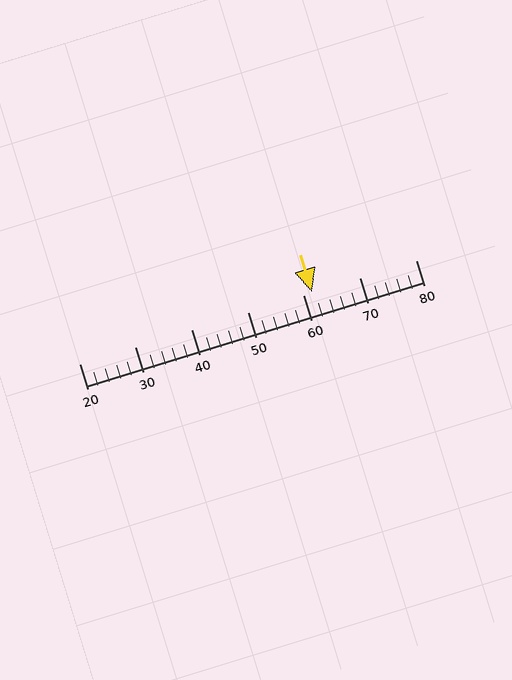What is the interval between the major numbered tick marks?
The major tick marks are spaced 10 units apart.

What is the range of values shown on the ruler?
The ruler shows values from 20 to 80.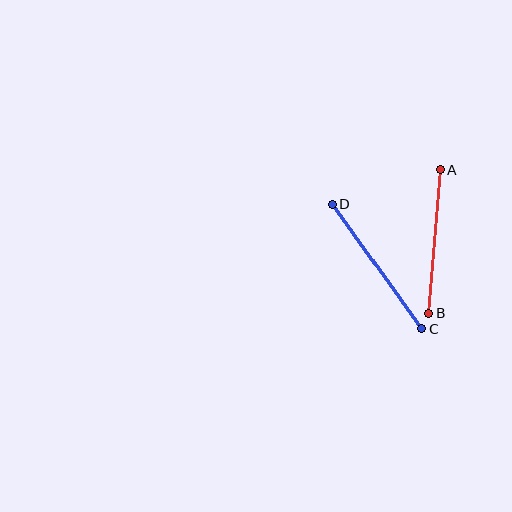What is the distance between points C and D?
The distance is approximately 154 pixels.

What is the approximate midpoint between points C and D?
The midpoint is at approximately (377, 266) pixels.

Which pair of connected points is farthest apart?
Points C and D are farthest apart.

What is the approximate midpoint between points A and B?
The midpoint is at approximately (434, 242) pixels.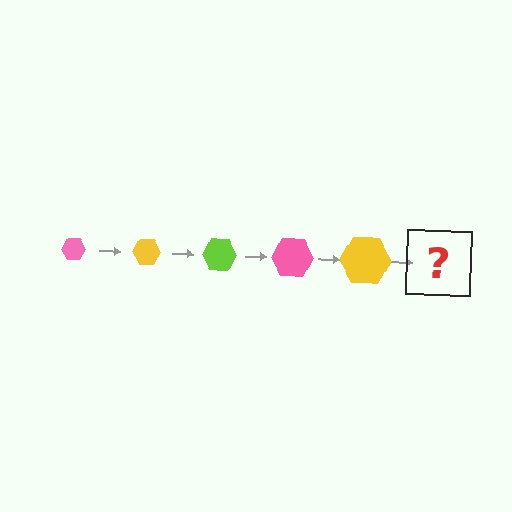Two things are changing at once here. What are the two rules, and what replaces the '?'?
The two rules are that the hexagon grows larger each step and the color cycles through pink, yellow, and lime. The '?' should be a lime hexagon, larger than the previous one.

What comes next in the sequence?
The next element should be a lime hexagon, larger than the previous one.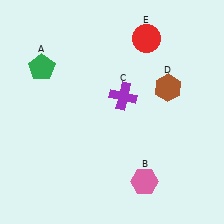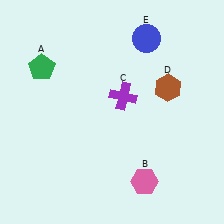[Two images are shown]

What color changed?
The circle (E) changed from red in Image 1 to blue in Image 2.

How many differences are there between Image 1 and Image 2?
There is 1 difference between the two images.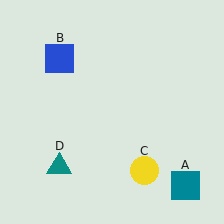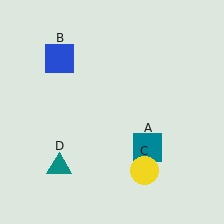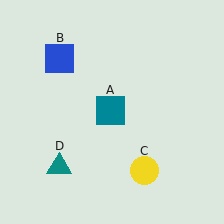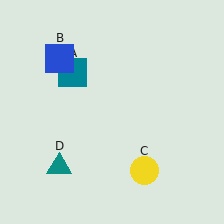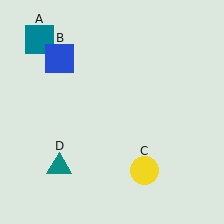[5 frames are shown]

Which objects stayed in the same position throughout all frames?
Blue square (object B) and yellow circle (object C) and teal triangle (object D) remained stationary.